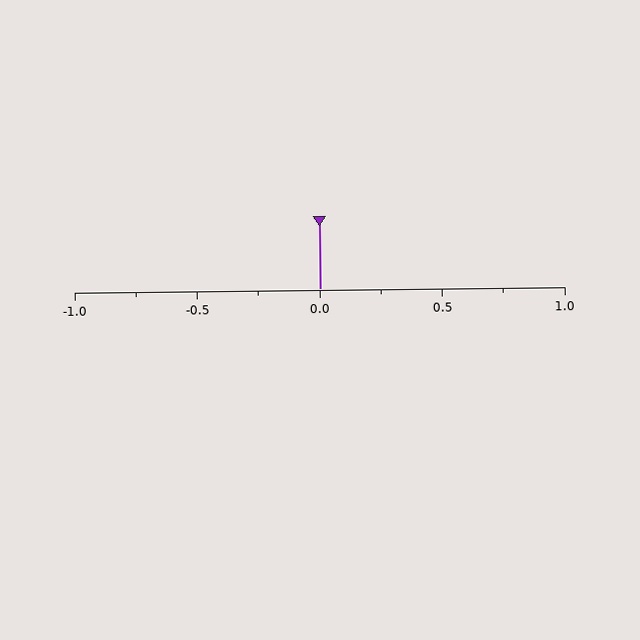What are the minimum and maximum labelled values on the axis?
The axis runs from -1.0 to 1.0.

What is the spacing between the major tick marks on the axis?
The major ticks are spaced 0.5 apart.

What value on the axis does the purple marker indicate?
The marker indicates approximately 0.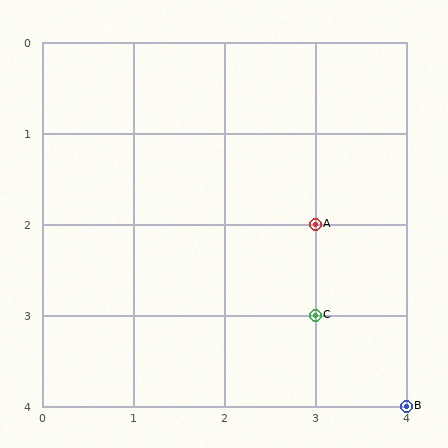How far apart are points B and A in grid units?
Points B and A are 1 column and 2 rows apart (about 2.2 grid units diagonally).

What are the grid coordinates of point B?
Point B is at grid coordinates (4, 4).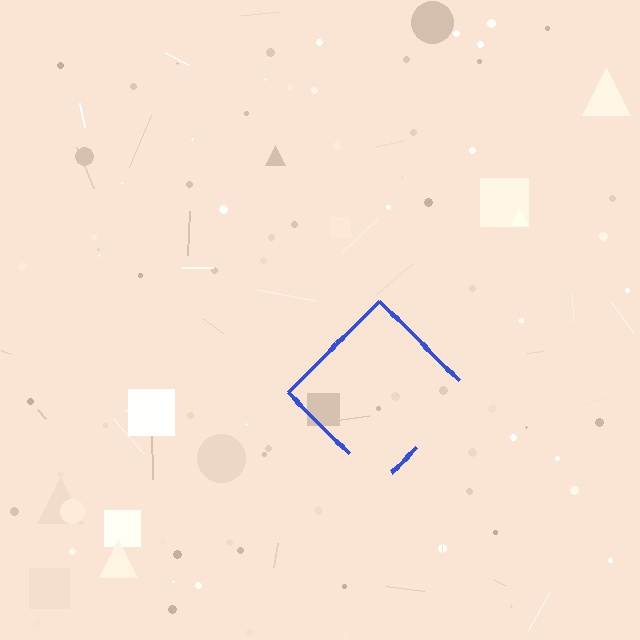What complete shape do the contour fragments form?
The contour fragments form a diamond.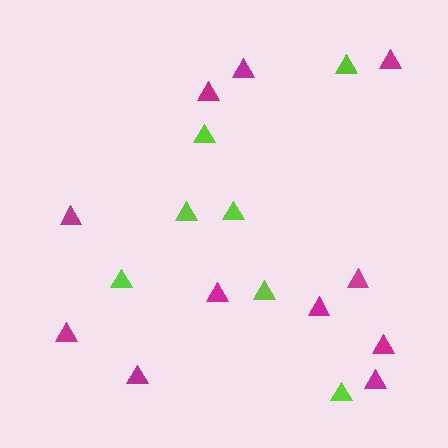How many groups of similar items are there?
There are 2 groups: one group of lime triangles (7) and one group of magenta triangles (11).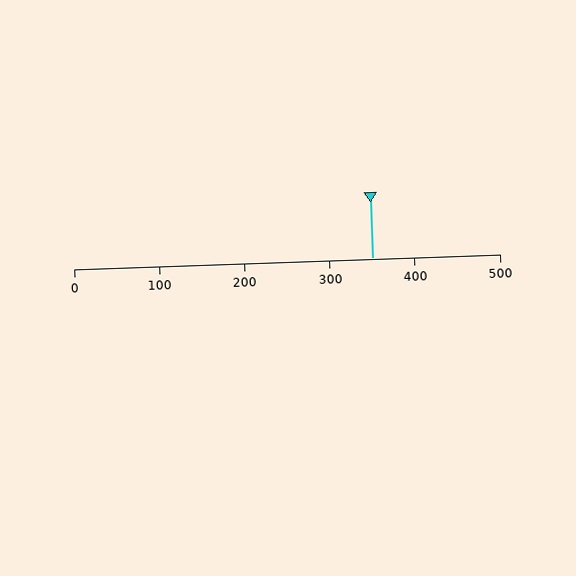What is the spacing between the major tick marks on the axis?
The major ticks are spaced 100 apart.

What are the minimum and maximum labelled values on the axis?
The axis runs from 0 to 500.